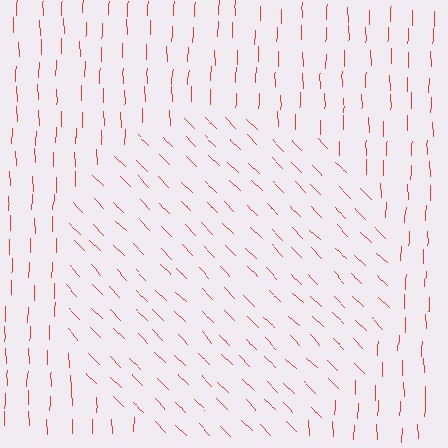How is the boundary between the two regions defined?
The boundary is defined purely by a change in line orientation (approximately 45 degrees difference). All lines are the same color and thickness.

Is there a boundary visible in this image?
Yes, there is a texture boundary formed by a change in line orientation.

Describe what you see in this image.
The image is filled with small red line segments. A circle region in the image has lines oriented differently from the surrounding lines, creating a visible texture boundary.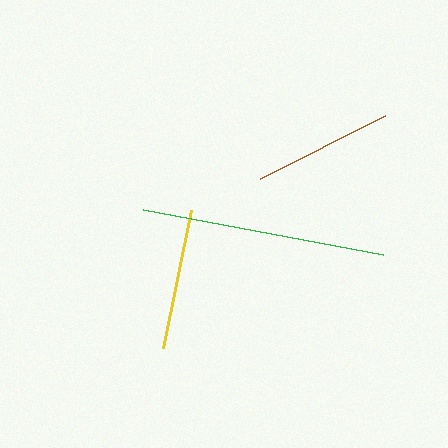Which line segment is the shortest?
The brown line is the shortest at approximately 140 pixels.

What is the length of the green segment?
The green segment is approximately 244 pixels long.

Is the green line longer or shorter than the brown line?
The green line is longer than the brown line.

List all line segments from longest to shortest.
From longest to shortest: green, yellow, brown.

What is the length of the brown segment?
The brown segment is approximately 140 pixels long.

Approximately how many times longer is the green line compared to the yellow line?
The green line is approximately 1.7 times the length of the yellow line.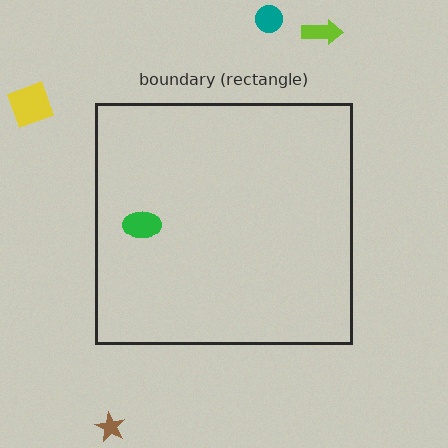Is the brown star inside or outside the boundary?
Outside.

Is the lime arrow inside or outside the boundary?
Outside.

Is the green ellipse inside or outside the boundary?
Inside.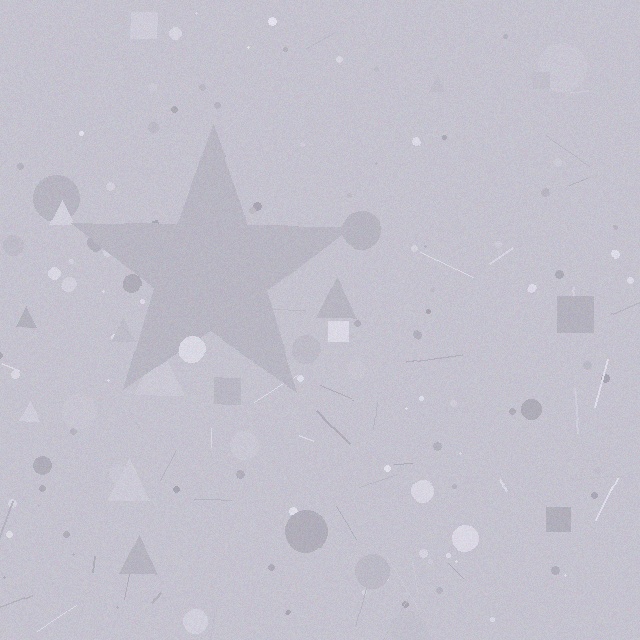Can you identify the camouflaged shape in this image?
The camouflaged shape is a star.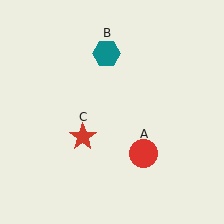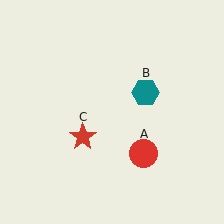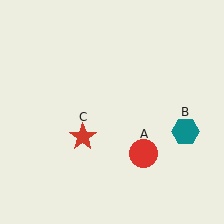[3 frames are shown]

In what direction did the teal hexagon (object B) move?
The teal hexagon (object B) moved down and to the right.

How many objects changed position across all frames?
1 object changed position: teal hexagon (object B).